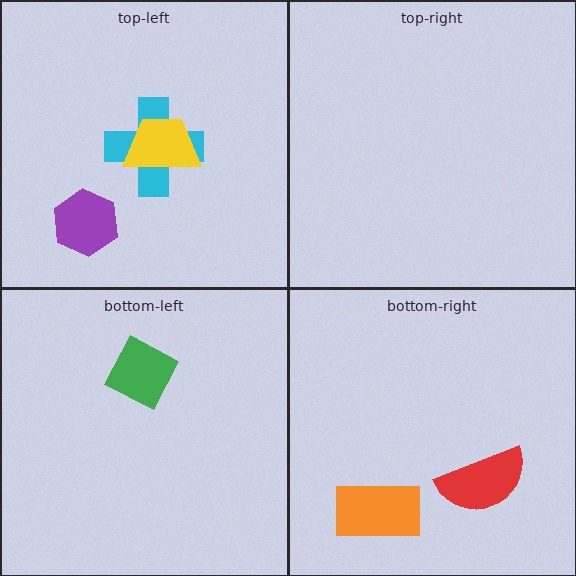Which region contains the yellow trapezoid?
The top-left region.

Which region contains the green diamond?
The bottom-left region.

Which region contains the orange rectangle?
The bottom-right region.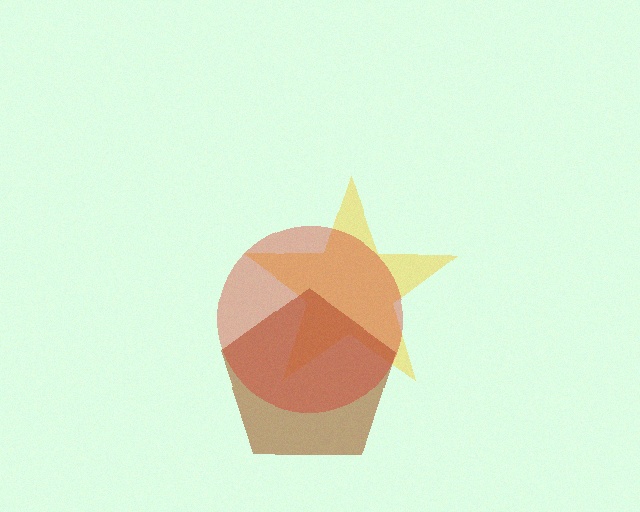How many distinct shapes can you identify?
There are 3 distinct shapes: a yellow star, a brown pentagon, a red circle.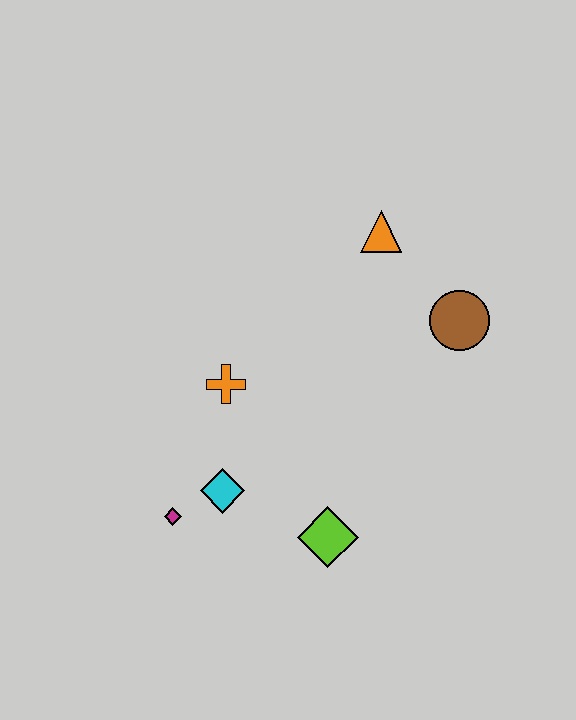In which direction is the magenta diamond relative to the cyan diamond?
The magenta diamond is to the left of the cyan diamond.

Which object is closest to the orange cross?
The cyan diamond is closest to the orange cross.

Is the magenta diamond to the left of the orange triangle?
Yes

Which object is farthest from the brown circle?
The magenta diamond is farthest from the brown circle.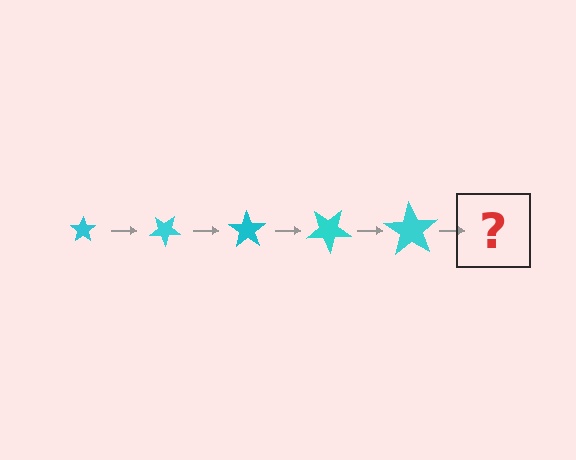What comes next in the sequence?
The next element should be a star, larger than the previous one and rotated 175 degrees from the start.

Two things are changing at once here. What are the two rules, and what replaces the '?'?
The two rules are that the star grows larger each step and it rotates 35 degrees each step. The '?' should be a star, larger than the previous one and rotated 175 degrees from the start.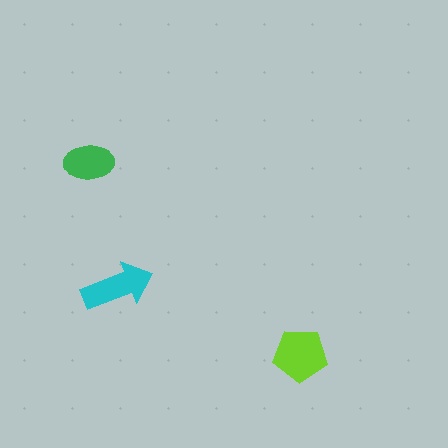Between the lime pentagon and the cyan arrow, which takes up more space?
The lime pentagon.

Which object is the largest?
The lime pentagon.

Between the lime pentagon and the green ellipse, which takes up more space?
The lime pentagon.